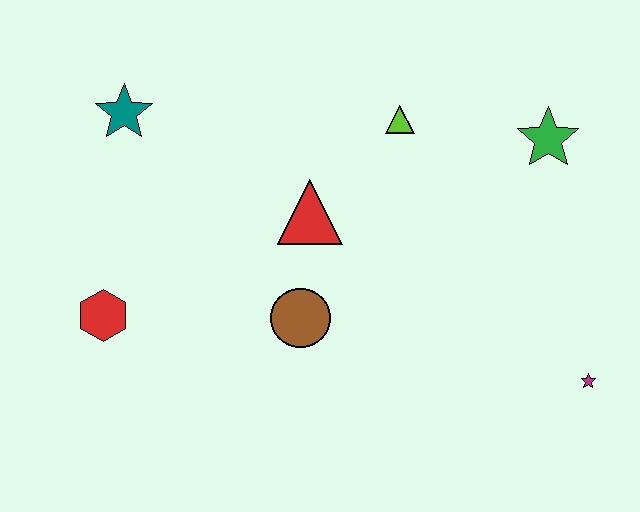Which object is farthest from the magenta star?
The teal star is farthest from the magenta star.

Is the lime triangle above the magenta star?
Yes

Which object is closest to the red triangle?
The brown circle is closest to the red triangle.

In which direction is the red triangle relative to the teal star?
The red triangle is to the right of the teal star.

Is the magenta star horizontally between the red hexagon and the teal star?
No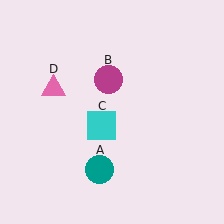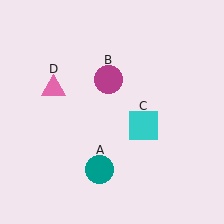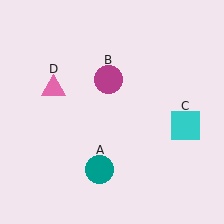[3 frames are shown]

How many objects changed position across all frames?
1 object changed position: cyan square (object C).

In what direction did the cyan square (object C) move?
The cyan square (object C) moved right.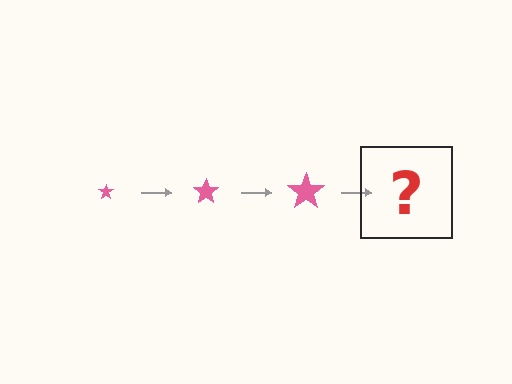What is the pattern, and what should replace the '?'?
The pattern is that the star gets progressively larger each step. The '?' should be a pink star, larger than the previous one.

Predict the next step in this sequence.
The next step is a pink star, larger than the previous one.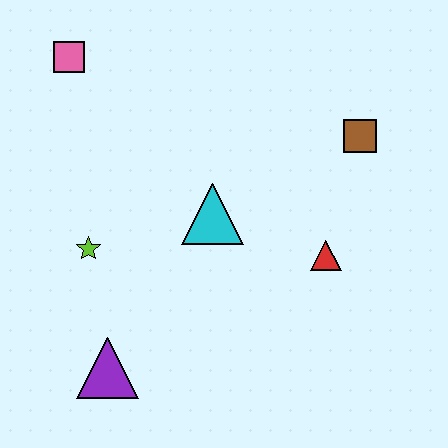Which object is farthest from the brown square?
The purple triangle is farthest from the brown square.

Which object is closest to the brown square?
The red triangle is closest to the brown square.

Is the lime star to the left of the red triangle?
Yes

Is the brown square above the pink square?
No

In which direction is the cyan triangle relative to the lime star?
The cyan triangle is to the right of the lime star.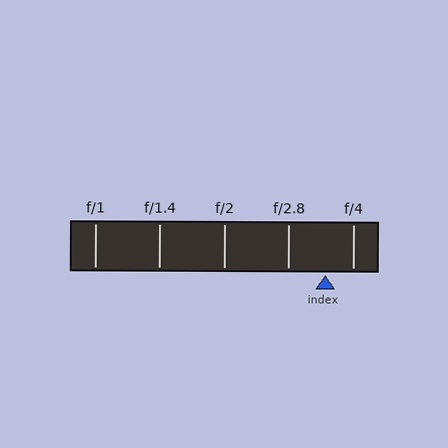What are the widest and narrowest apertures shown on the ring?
The widest aperture shown is f/1 and the narrowest is f/4.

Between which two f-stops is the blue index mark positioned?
The index mark is between f/2.8 and f/4.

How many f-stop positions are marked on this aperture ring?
There are 5 f-stop positions marked.